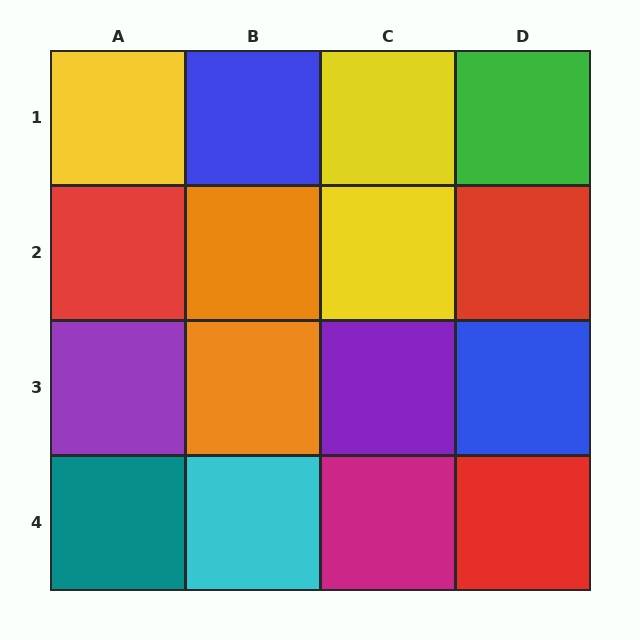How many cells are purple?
2 cells are purple.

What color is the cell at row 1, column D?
Green.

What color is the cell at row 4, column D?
Red.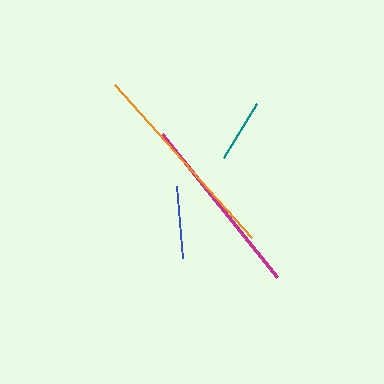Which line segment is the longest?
The orange line is the longest at approximately 205 pixels.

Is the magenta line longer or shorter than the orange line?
The orange line is longer than the magenta line.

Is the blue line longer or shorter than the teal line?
The blue line is longer than the teal line.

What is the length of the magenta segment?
The magenta segment is approximately 183 pixels long.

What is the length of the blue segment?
The blue segment is approximately 72 pixels long.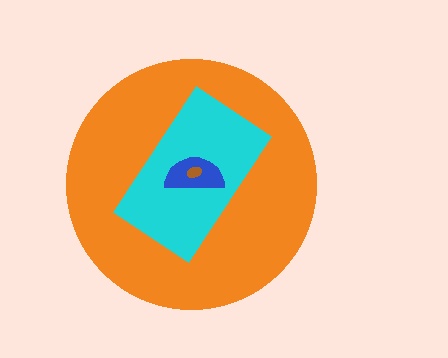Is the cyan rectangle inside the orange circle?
Yes.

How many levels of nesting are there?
4.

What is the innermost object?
The brown ellipse.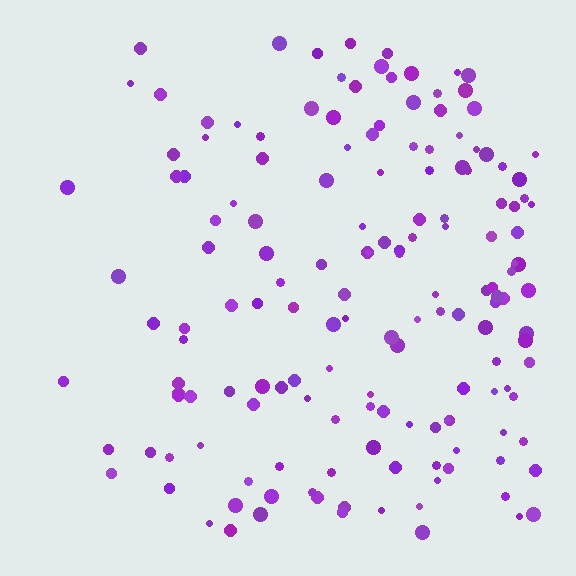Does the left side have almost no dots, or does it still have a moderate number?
Still a moderate number, just noticeably fewer than the right.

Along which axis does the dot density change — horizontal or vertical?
Horizontal.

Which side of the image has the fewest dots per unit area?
The left.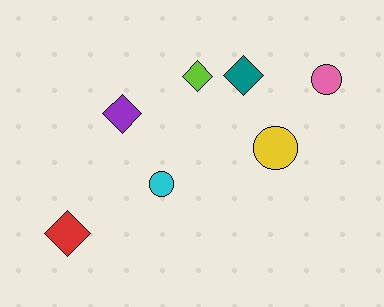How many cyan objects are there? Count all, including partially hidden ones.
There is 1 cyan object.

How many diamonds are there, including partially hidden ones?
There are 4 diamonds.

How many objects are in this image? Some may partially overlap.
There are 7 objects.